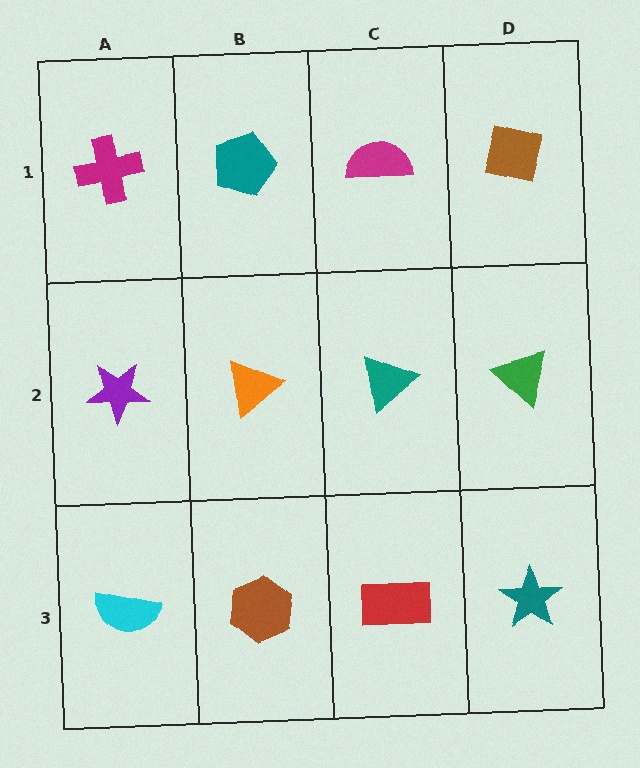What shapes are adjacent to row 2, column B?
A teal pentagon (row 1, column B), a brown hexagon (row 3, column B), a purple star (row 2, column A), a teal triangle (row 2, column C).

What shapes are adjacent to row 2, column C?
A magenta semicircle (row 1, column C), a red rectangle (row 3, column C), an orange triangle (row 2, column B), a green triangle (row 2, column D).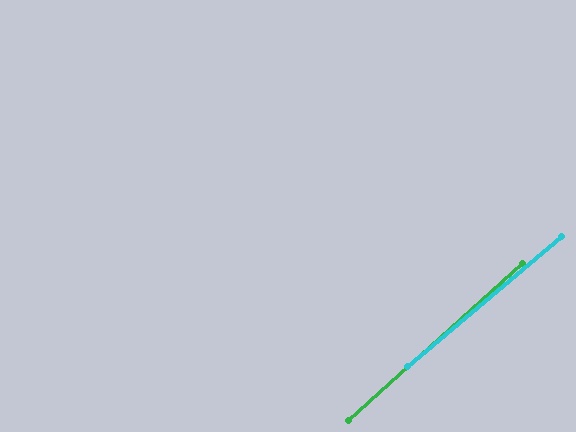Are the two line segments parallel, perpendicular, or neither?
Parallel — their directions differ by only 1.7°.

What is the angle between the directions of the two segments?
Approximately 2 degrees.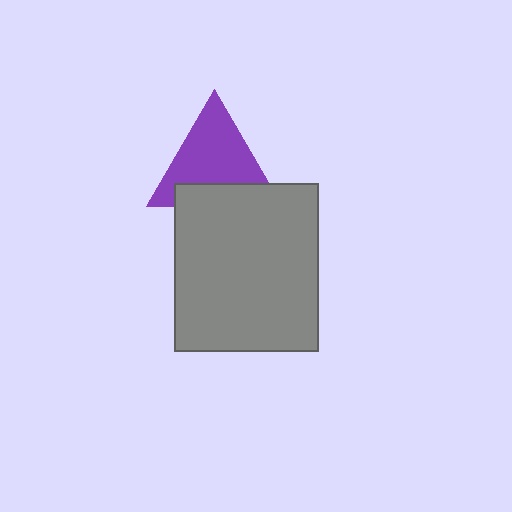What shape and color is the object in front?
The object in front is a gray rectangle.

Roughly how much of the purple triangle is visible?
Most of it is visible (roughly 70%).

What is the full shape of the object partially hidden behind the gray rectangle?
The partially hidden object is a purple triangle.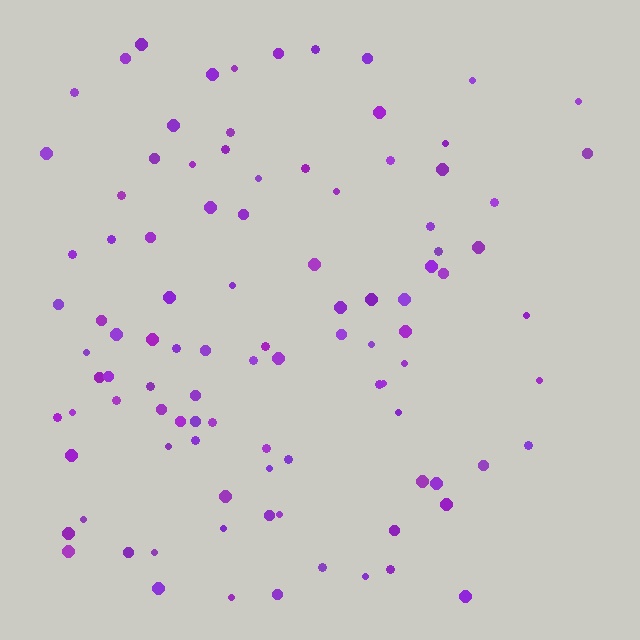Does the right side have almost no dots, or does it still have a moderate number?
Still a moderate number, just noticeably fewer than the left.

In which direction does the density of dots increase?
From right to left, with the left side densest.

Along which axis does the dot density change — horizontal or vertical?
Horizontal.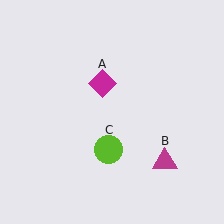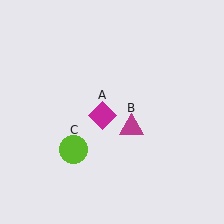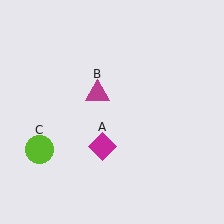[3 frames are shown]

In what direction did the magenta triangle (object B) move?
The magenta triangle (object B) moved up and to the left.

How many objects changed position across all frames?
3 objects changed position: magenta diamond (object A), magenta triangle (object B), lime circle (object C).